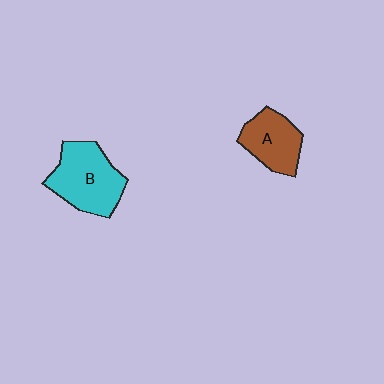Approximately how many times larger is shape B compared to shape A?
Approximately 1.4 times.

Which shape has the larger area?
Shape B (cyan).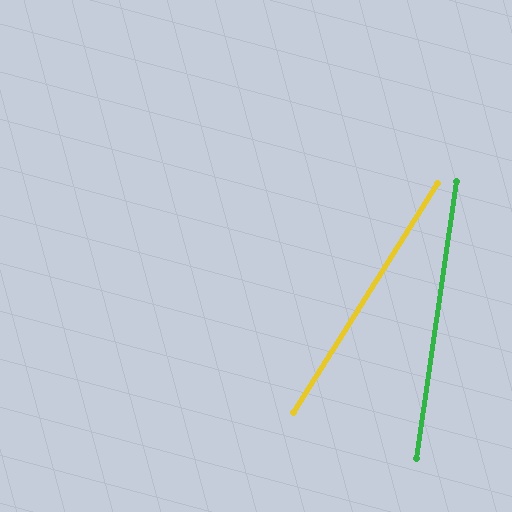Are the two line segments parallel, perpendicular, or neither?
Neither parallel nor perpendicular — they differ by about 24°.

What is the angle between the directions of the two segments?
Approximately 24 degrees.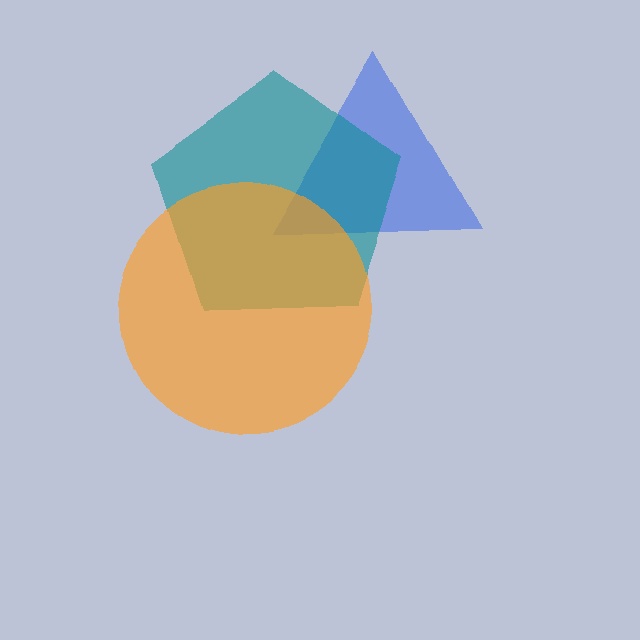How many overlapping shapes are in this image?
There are 3 overlapping shapes in the image.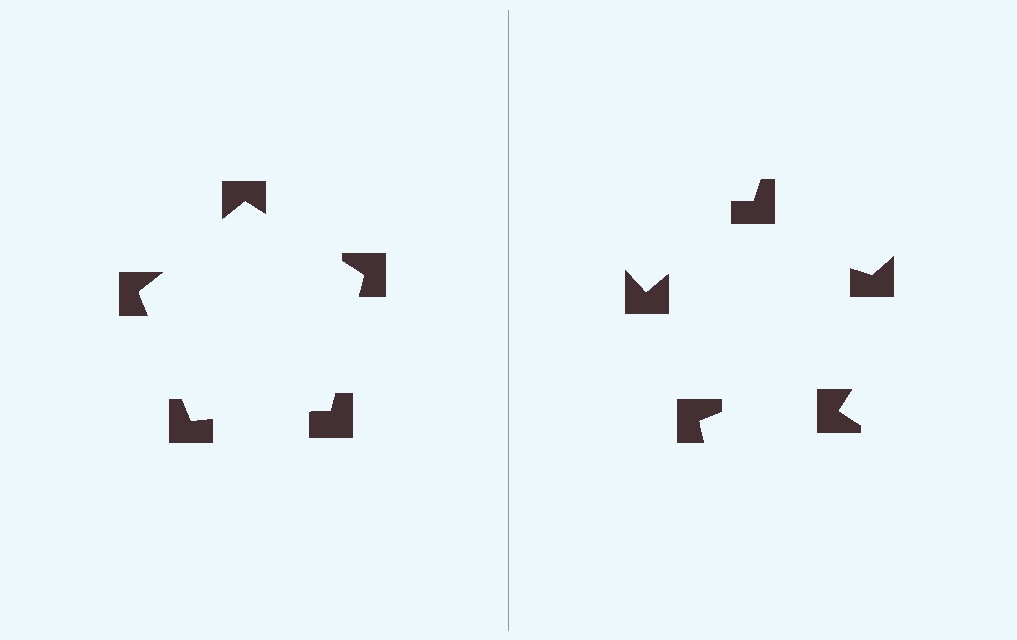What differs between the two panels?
The notched squares are positioned identically on both sides; only the wedge orientations differ. On the left they align to a pentagon; on the right they are misaligned.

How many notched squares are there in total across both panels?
10 — 5 on each side.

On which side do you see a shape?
An illusory pentagon appears on the left side. On the right side the wedge cuts are rotated, so no coherent shape forms.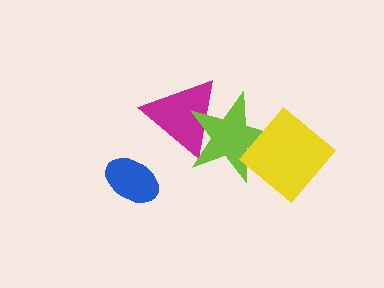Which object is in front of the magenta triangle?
The lime star is in front of the magenta triangle.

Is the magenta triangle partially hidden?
Yes, it is partially covered by another shape.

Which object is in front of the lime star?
The yellow diamond is in front of the lime star.